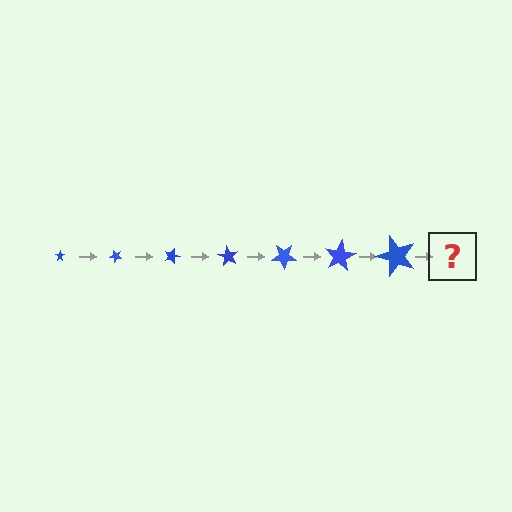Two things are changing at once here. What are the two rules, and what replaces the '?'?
The two rules are that the star grows larger each step and it rotates 45 degrees each step. The '?' should be a star, larger than the previous one and rotated 315 degrees from the start.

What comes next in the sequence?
The next element should be a star, larger than the previous one and rotated 315 degrees from the start.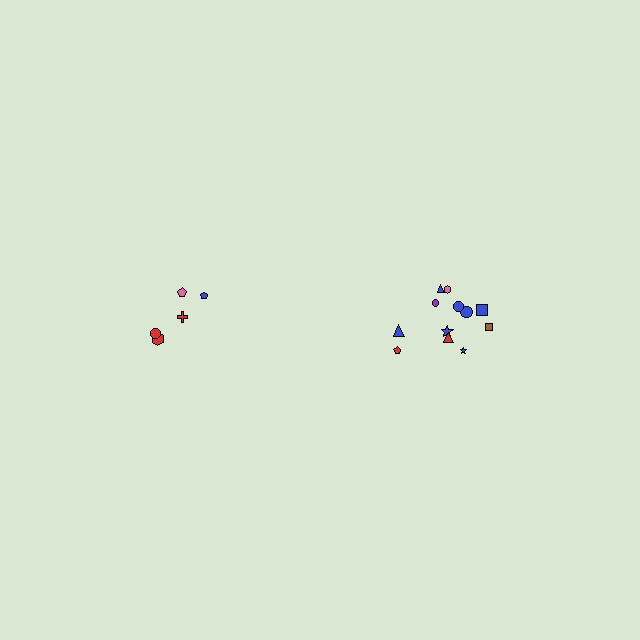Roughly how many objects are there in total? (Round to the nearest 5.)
Roughly 15 objects in total.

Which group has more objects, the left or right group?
The right group.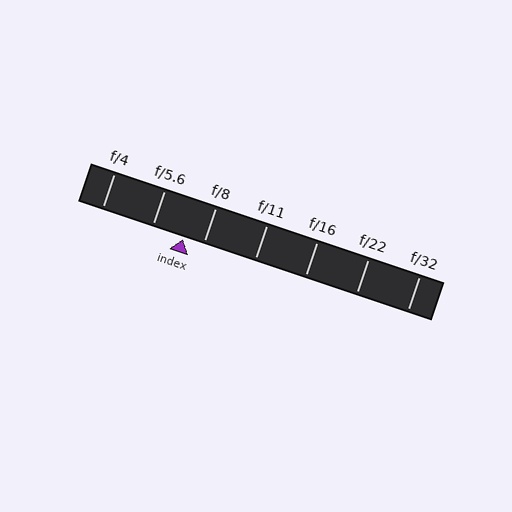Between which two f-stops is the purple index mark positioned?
The index mark is between f/5.6 and f/8.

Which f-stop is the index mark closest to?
The index mark is closest to f/8.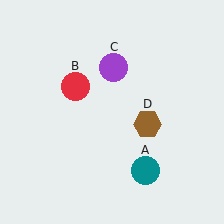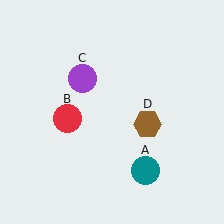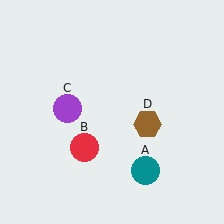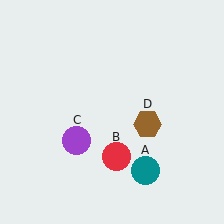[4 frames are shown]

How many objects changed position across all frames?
2 objects changed position: red circle (object B), purple circle (object C).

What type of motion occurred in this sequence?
The red circle (object B), purple circle (object C) rotated counterclockwise around the center of the scene.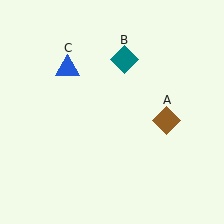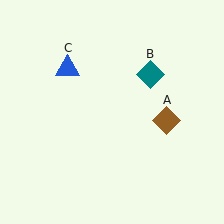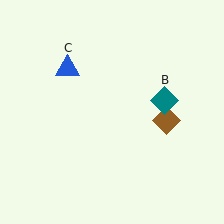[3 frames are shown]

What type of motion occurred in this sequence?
The teal diamond (object B) rotated clockwise around the center of the scene.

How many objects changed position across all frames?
1 object changed position: teal diamond (object B).